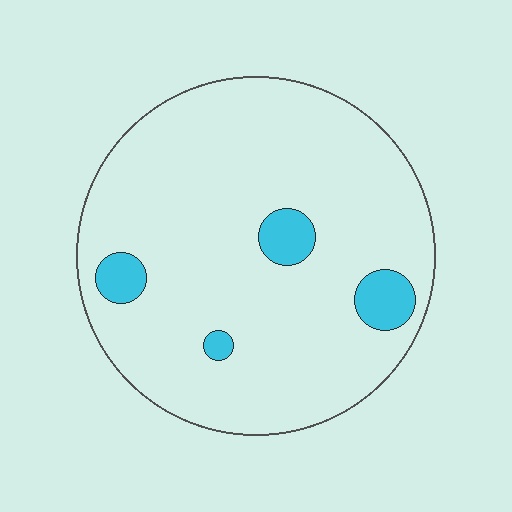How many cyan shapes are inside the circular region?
4.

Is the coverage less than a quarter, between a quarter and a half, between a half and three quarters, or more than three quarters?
Less than a quarter.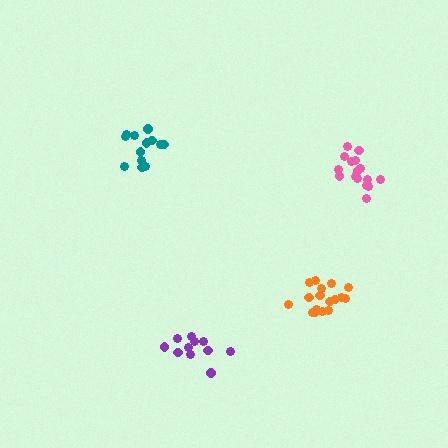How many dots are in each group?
Group 1: 11 dots, Group 2: 13 dots, Group 3: 17 dots, Group 4: 16 dots (57 total).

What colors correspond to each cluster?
The clusters are colored: purple, teal, orange, pink.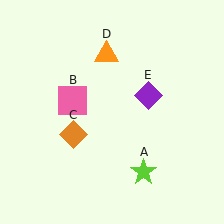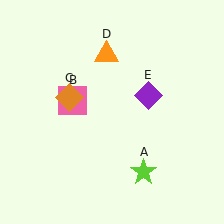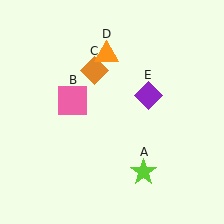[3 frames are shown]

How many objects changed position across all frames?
1 object changed position: orange diamond (object C).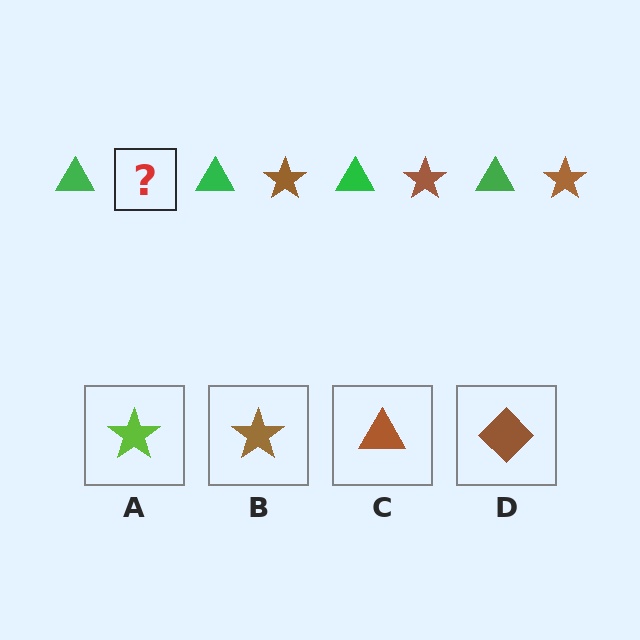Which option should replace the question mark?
Option B.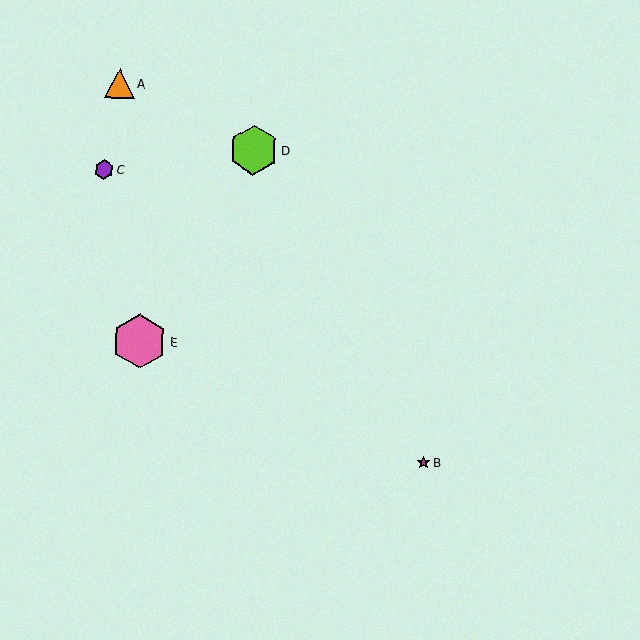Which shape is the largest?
The pink hexagon (labeled E) is the largest.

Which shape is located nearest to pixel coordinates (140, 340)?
The pink hexagon (labeled E) at (140, 341) is nearest to that location.